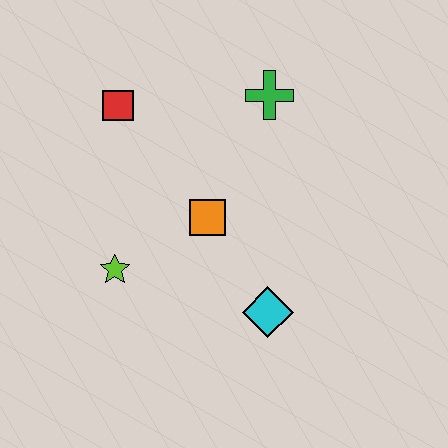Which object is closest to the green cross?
The orange square is closest to the green cross.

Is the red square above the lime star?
Yes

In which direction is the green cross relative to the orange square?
The green cross is above the orange square.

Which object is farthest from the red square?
The cyan diamond is farthest from the red square.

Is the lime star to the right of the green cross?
No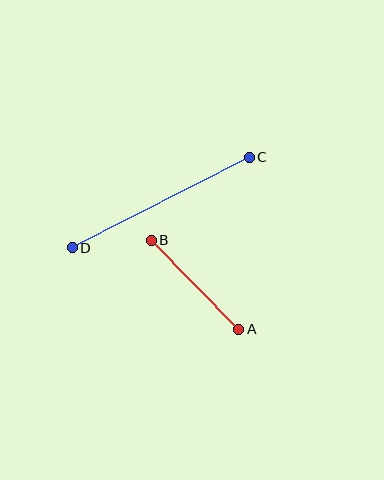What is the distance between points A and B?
The distance is approximately 125 pixels.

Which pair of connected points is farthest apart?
Points C and D are farthest apart.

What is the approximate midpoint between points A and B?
The midpoint is at approximately (195, 285) pixels.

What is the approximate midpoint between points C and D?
The midpoint is at approximately (161, 203) pixels.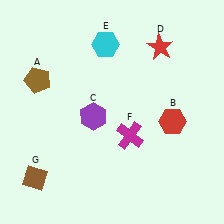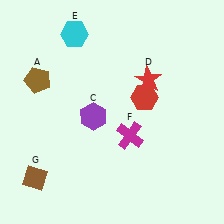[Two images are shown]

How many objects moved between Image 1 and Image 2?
3 objects moved between the two images.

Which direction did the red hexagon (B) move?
The red hexagon (B) moved left.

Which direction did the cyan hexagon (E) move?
The cyan hexagon (E) moved left.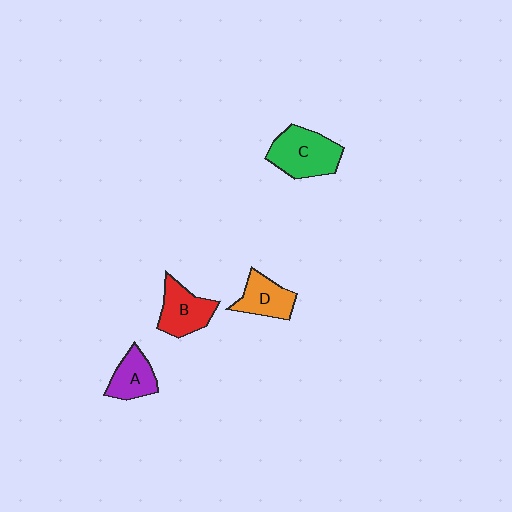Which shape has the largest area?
Shape C (green).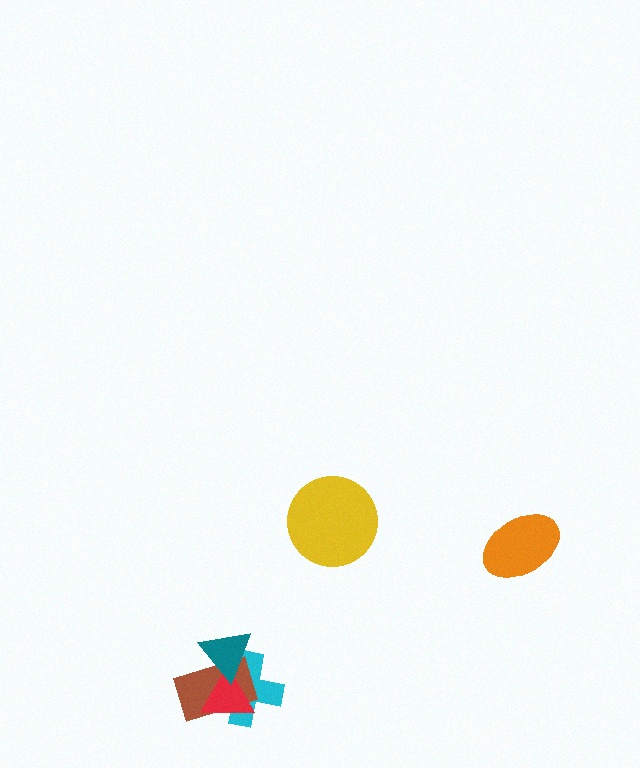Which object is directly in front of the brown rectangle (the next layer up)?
The red triangle is directly in front of the brown rectangle.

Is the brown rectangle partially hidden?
Yes, it is partially covered by another shape.